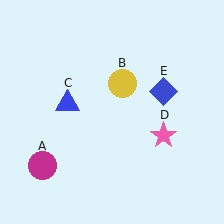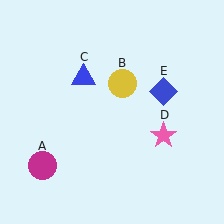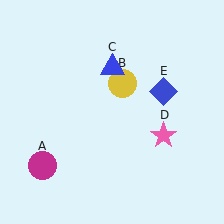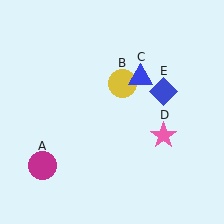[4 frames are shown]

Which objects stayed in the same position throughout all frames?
Magenta circle (object A) and yellow circle (object B) and pink star (object D) and blue diamond (object E) remained stationary.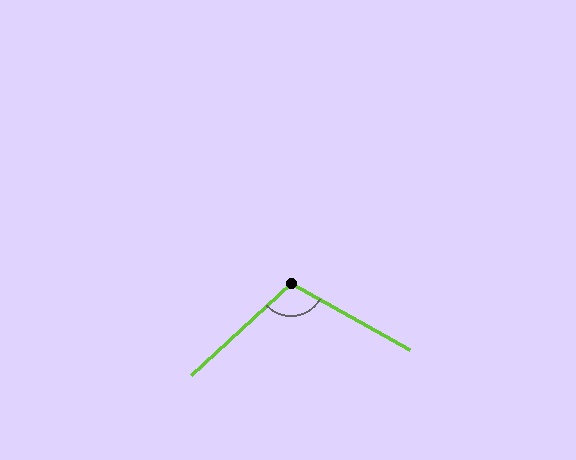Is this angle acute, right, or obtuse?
It is obtuse.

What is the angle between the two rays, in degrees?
Approximately 108 degrees.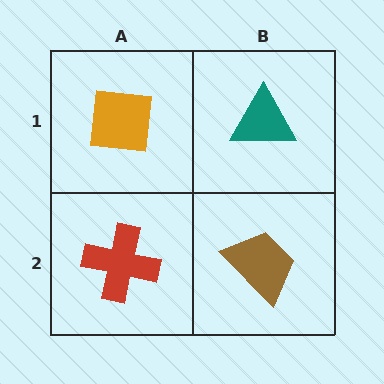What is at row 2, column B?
A brown trapezoid.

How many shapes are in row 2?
2 shapes.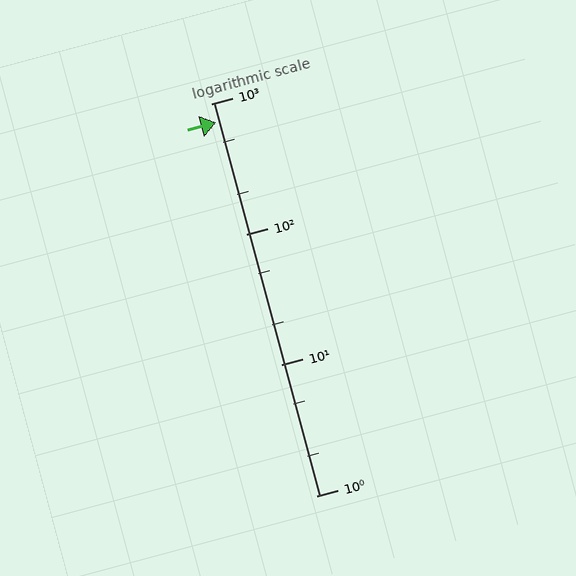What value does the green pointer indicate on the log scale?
The pointer indicates approximately 720.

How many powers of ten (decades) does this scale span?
The scale spans 3 decades, from 1 to 1000.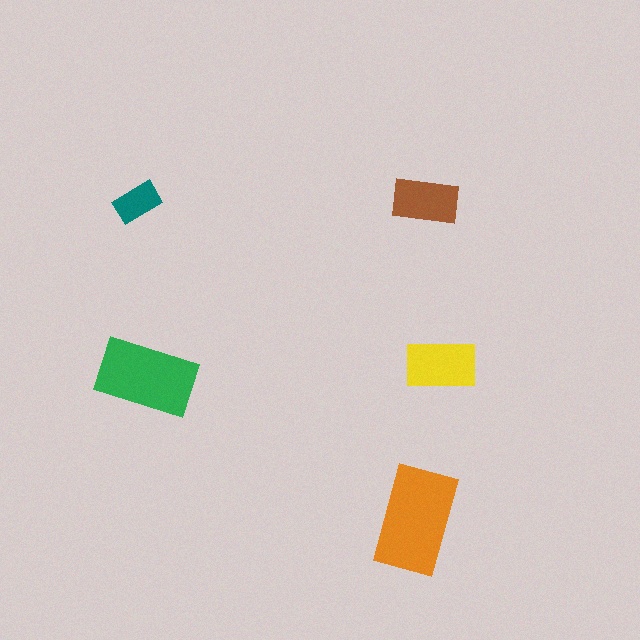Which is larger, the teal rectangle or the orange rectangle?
The orange one.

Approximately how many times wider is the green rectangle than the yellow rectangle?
About 1.5 times wider.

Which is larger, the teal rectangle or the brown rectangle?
The brown one.